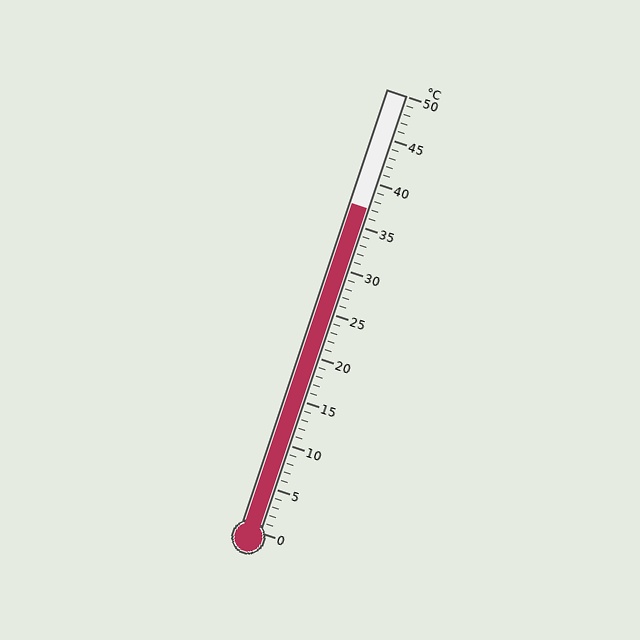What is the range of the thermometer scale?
The thermometer scale ranges from 0°C to 50°C.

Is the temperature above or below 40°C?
The temperature is below 40°C.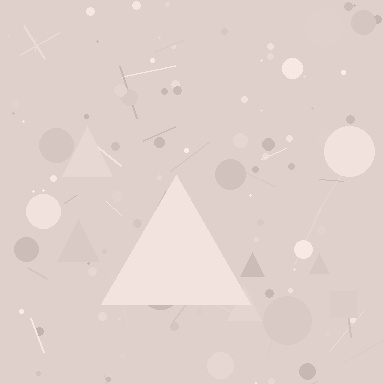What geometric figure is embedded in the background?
A triangle is embedded in the background.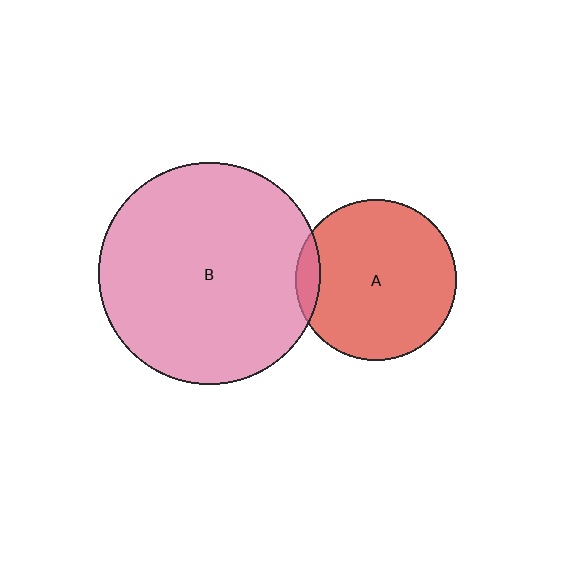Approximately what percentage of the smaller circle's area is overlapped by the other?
Approximately 10%.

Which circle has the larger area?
Circle B (pink).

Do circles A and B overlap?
Yes.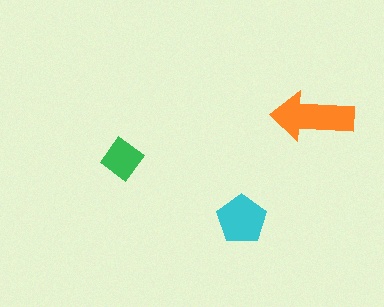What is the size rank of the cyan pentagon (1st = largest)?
2nd.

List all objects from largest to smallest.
The orange arrow, the cyan pentagon, the green diamond.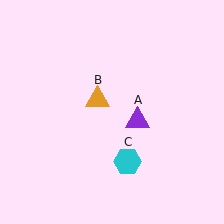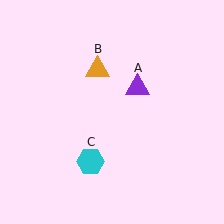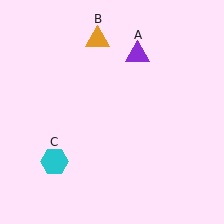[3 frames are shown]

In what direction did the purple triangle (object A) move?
The purple triangle (object A) moved up.